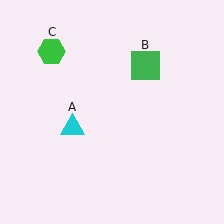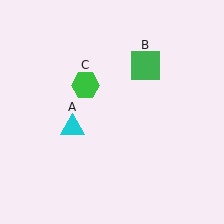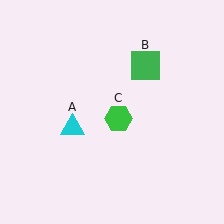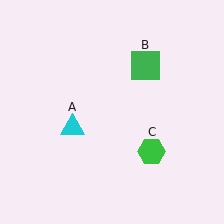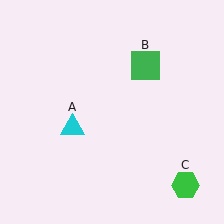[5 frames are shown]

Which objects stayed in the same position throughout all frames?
Cyan triangle (object A) and green square (object B) remained stationary.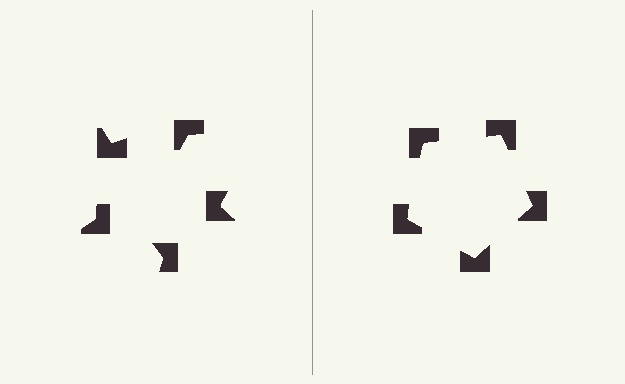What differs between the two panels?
The notched squares are positioned identically on both sides; only the wedge orientations differ. On the right they align to a pentagon; on the left they are misaligned.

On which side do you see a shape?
An illusory pentagon appears on the right side. On the left side the wedge cuts are rotated, so no coherent shape forms.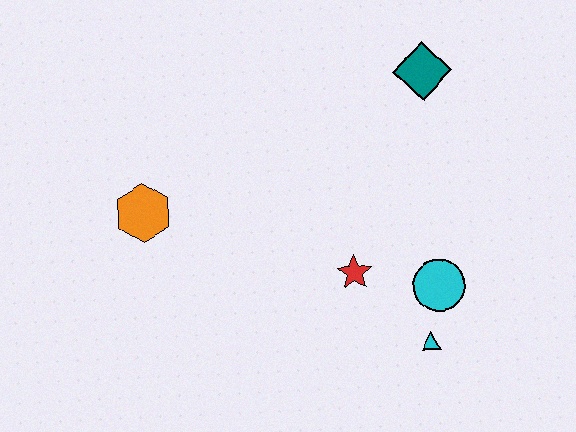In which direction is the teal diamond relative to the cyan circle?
The teal diamond is above the cyan circle.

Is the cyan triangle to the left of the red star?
No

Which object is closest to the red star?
The cyan circle is closest to the red star.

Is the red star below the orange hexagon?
Yes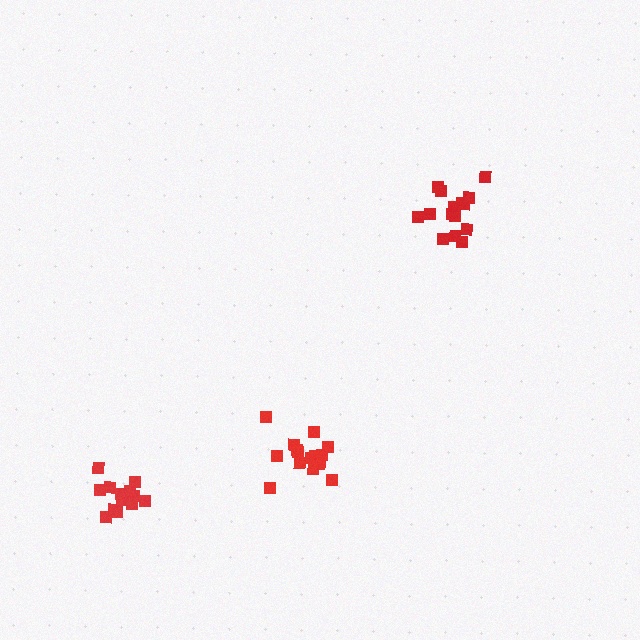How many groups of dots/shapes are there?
There are 3 groups.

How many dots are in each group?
Group 1: 15 dots, Group 2: 15 dots, Group 3: 14 dots (44 total).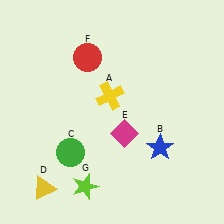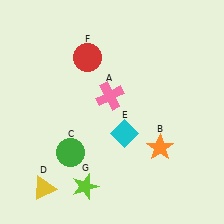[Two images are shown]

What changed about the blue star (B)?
In Image 1, B is blue. In Image 2, it changed to orange.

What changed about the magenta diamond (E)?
In Image 1, E is magenta. In Image 2, it changed to cyan.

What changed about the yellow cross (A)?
In Image 1, A is yellow. In Image 2, it changed to pink.